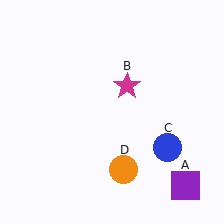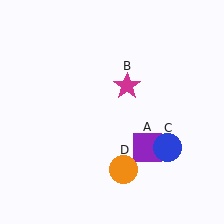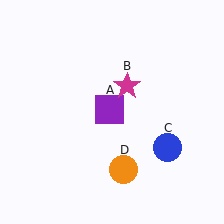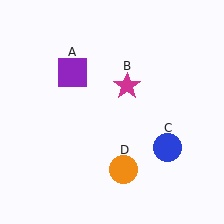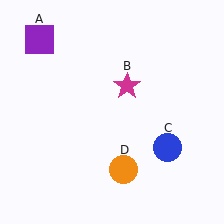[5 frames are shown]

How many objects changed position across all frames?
1 object changed position: purple square (object A).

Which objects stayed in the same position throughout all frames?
Magenta star (object B) and blue circle (object C) and orange circle (object D) remained stationary.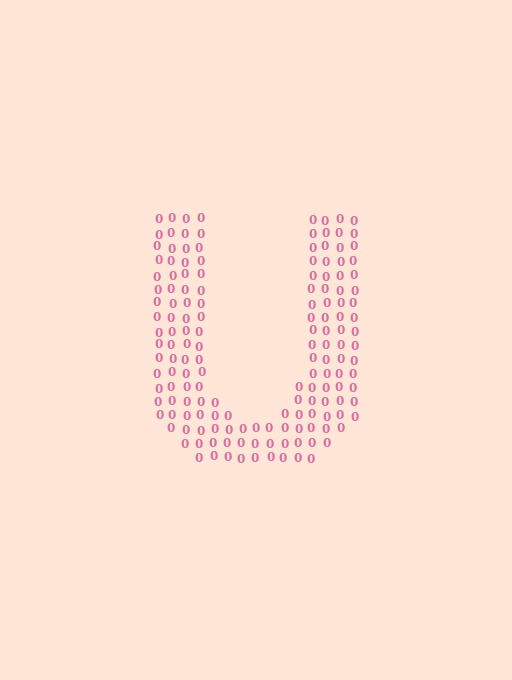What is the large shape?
The large shape is the letter U.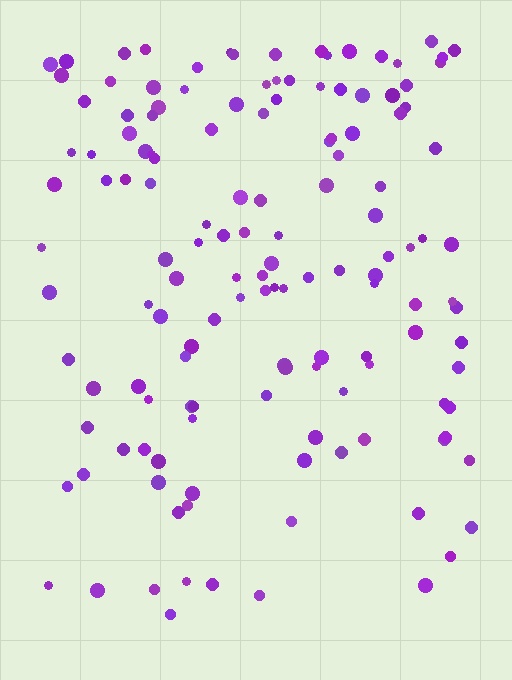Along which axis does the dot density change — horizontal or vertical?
Vertical.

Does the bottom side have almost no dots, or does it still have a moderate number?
Still a moderate number, just noticeably fewer than the top.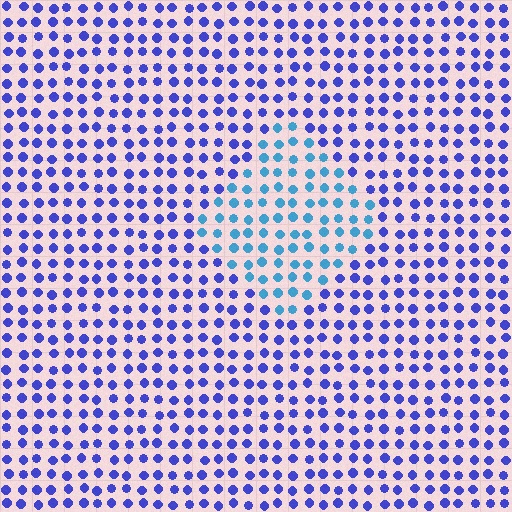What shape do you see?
I see a diamond.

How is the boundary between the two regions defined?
The boundary is defined purely by a slight shift in hue (about 39 degrees). Spacing, size, and orientation are identical on both sides.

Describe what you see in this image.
The image is filled with small blue elements in a uniform arrangement. A diamond-shaped region is visible where the elements are tinted to a slightly different hue, forming a subtle color boundary.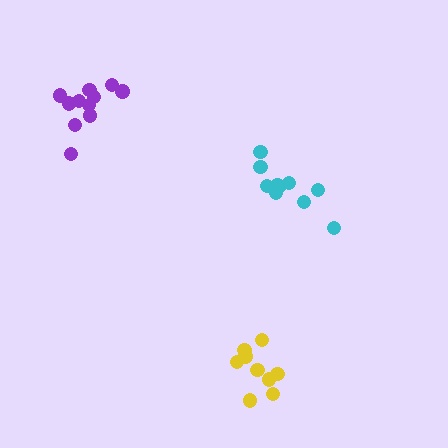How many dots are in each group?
Group 1: 11 dots, Group 2: 10 dots, Group 3: 9 dots (30 total).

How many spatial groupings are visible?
There are 3 spatial groupings.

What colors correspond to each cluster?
The clusters are colored: purple, cyan, yellow.